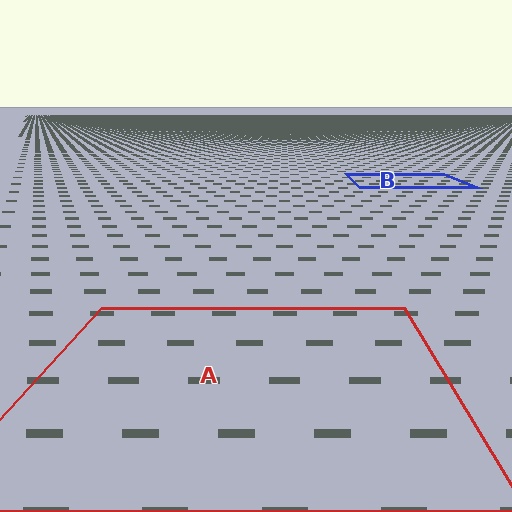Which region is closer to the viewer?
Region A is closer. The texture elements there are larger and more spread out.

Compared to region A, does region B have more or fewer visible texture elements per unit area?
Region B has more texture elements per unit area — they are packed more densely because it is farther away.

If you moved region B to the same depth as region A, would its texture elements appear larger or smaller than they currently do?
They would appear larger. At a closer depth, the same texture elements are projected at a bigger on-screen size.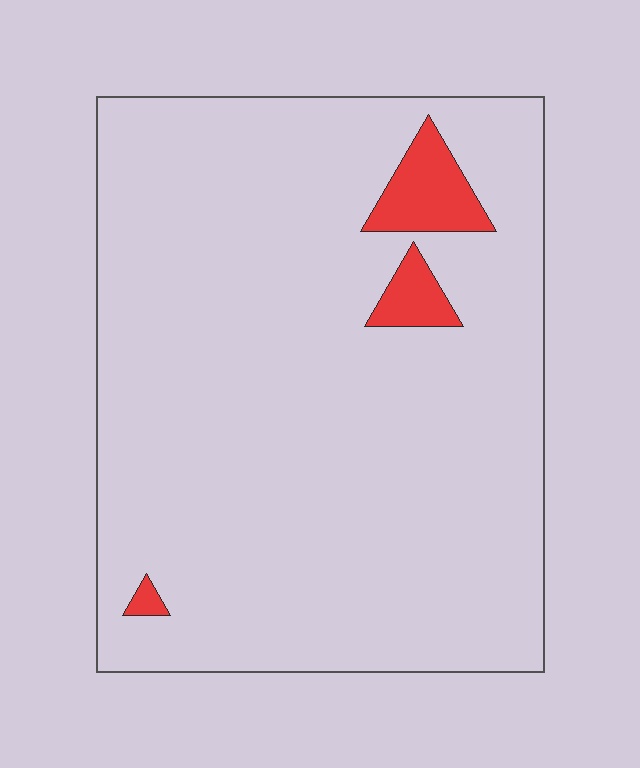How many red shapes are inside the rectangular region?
3.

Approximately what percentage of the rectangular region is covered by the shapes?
Approximately 5%.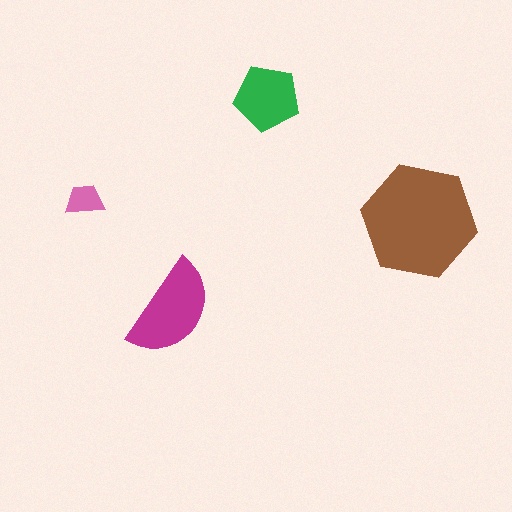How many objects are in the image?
There are 4 objects in the image.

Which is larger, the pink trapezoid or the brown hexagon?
The brown hexagon.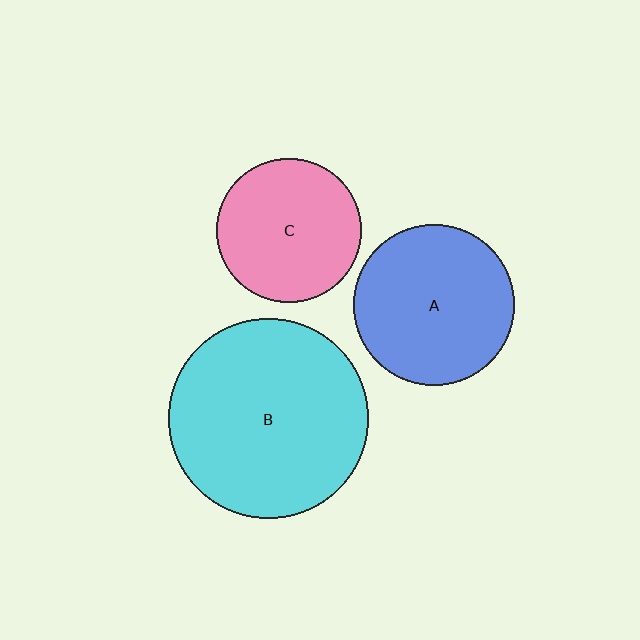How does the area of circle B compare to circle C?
Approximately 1.9 times.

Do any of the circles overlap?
No, none of the circles overlap.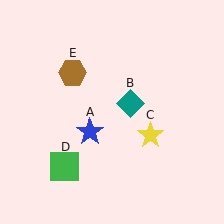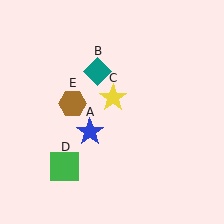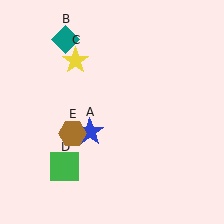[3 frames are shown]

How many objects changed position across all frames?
3 objects changed position: teal diamond (object B), yellow star (object C), brown hexagon (object E).